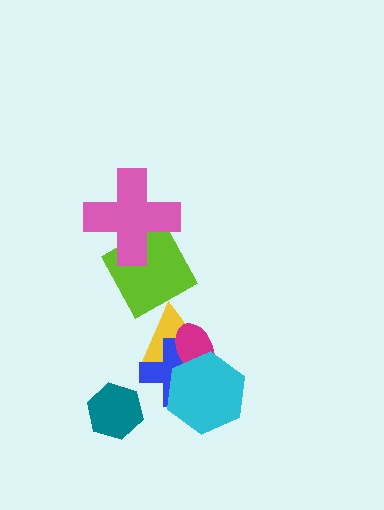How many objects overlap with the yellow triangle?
3 objects overlap with the yellow triangle.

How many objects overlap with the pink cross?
1 object overlaps with the pink cross.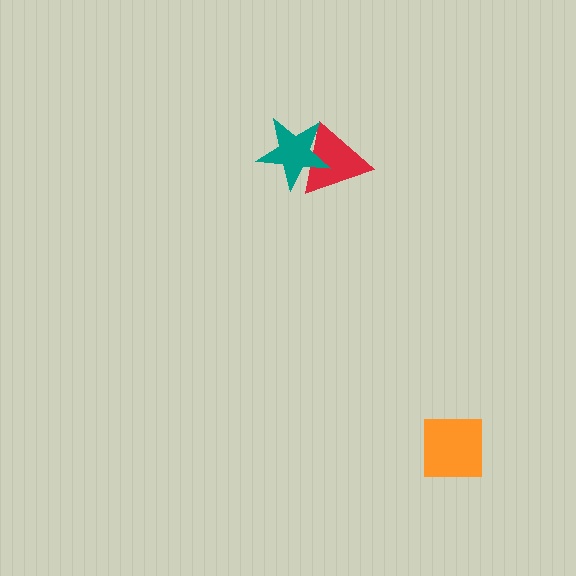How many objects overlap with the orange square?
0 objects overlap with the orange square.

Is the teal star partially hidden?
No, no other shape covers it.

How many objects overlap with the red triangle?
1 object overlaps with the red triangle.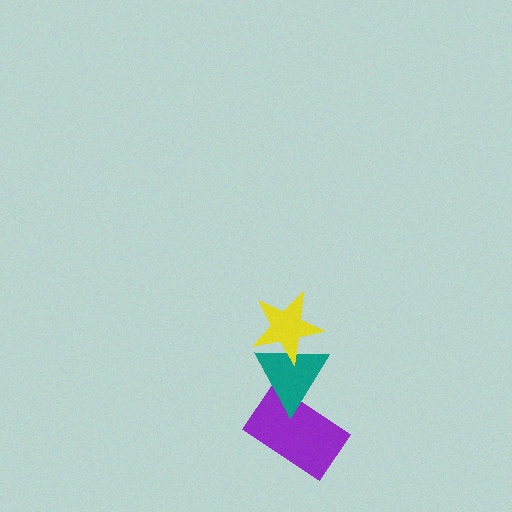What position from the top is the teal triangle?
The teal triangle is 2nd from the top.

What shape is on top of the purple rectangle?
The teal triangle is on top of the purple rectangle.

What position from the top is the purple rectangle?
The purple rectangle is 3rd from the top.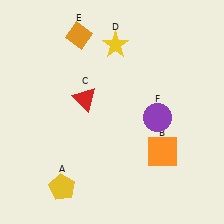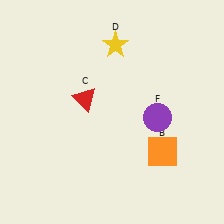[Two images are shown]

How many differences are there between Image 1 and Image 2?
There are 2 differences between the two images.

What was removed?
The yellow pentagon (A), the orange diamond (E) were removed in Image 2.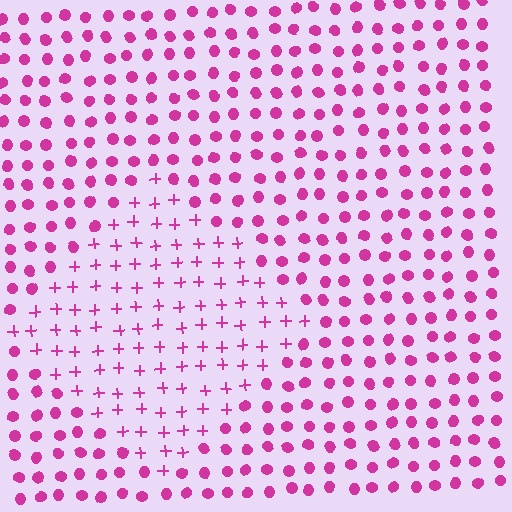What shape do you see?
I see a diamond.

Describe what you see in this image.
The image is filled with small magenta elements arranged in a uniform grid. A diamond-shaped region contains plus signs, while the surrounding area contains circles. The boundary is defined purely by the change in element shape.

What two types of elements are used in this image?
The image uses plus signs inside the diamond region and circles outside it.